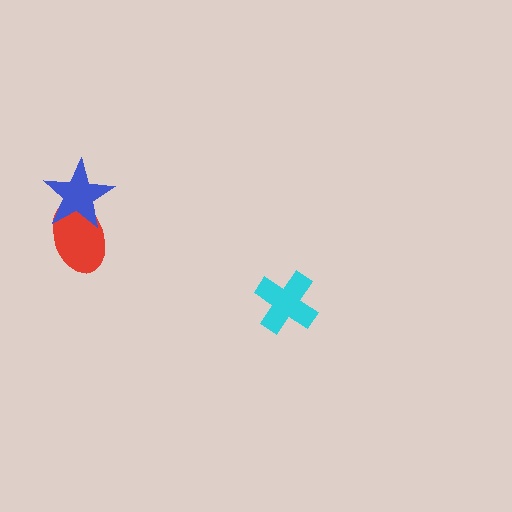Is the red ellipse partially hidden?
Yes, it is partially covered by another shape.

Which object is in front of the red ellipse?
The blue star is in front of the red ellipse.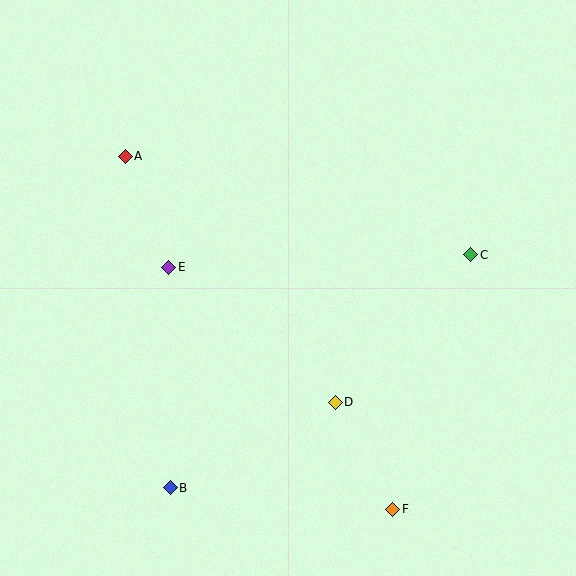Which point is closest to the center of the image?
Point E at (169, 267) is closest to the center.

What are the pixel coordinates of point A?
Point A is at (125, 156).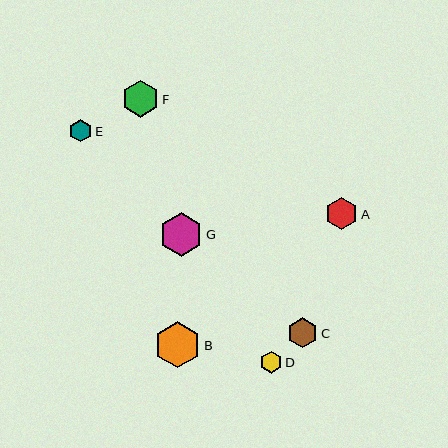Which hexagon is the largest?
Hexagon B is the largest with a size of approximately 46 pixels.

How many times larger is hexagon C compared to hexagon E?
Hexagon C is approximately 1.3 times the size of hexagon E.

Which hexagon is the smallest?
Hexagon D is the smallest with a size of approximately 22 pixels.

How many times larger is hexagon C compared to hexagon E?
Hexagon C is approximately 1.3 times the size of hexagon E.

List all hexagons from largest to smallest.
From largest to smallest: B, G, F, A, C, E, D.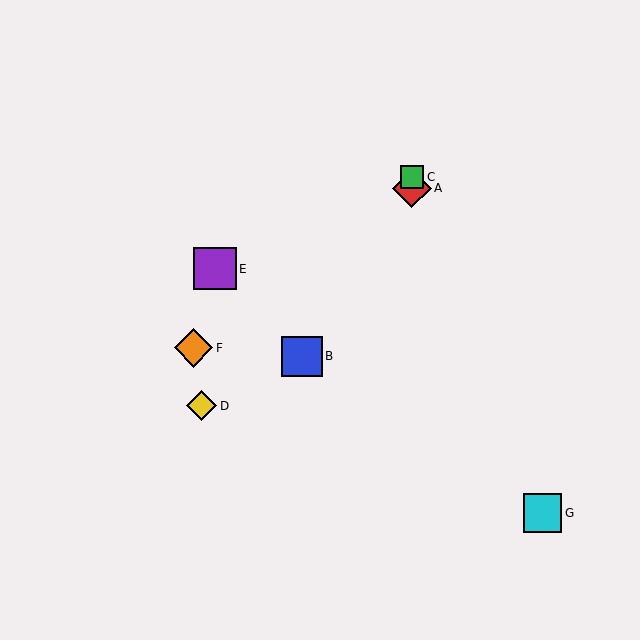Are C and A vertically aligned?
Yes, both are at x≈412.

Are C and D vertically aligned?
No, C is at x≈412 and D is at x≈202.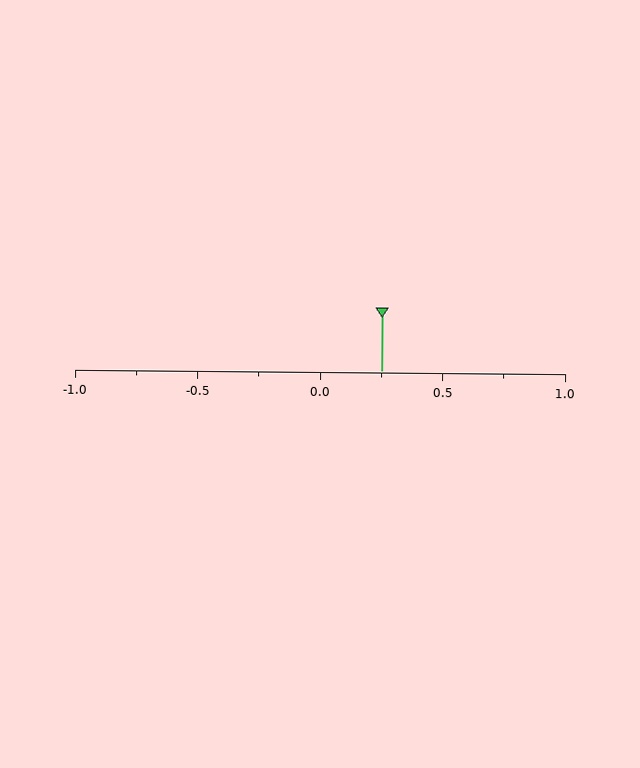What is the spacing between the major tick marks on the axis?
The major ticks are spaced 0.5 apart.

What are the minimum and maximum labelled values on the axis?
The axis runs from -1.0 to 1.0.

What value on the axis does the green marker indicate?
The marker indicates approximately 0.25.